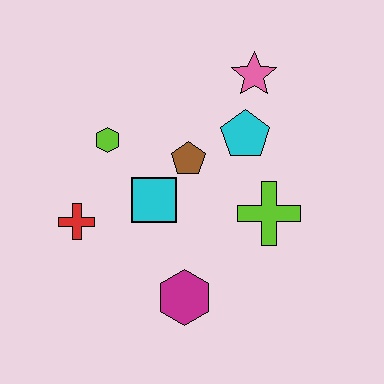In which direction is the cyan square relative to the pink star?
The cyan square is below the pink star.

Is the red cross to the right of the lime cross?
No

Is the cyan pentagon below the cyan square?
No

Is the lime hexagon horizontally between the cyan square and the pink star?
No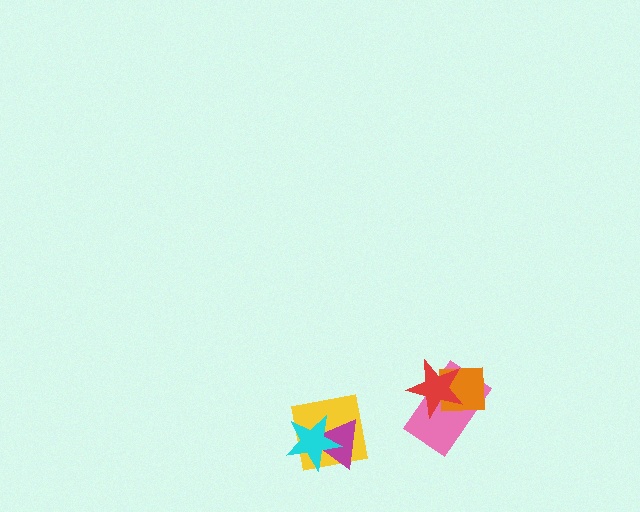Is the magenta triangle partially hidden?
Yes, it is partially covered by another shape.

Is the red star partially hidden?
No, no other shape covers it.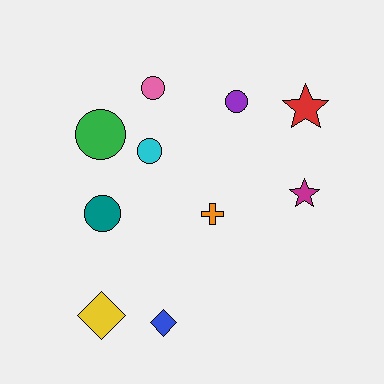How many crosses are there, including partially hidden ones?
There is 1 cross.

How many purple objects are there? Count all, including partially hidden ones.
There is 1 purple object.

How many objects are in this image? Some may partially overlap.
There are 10 objects.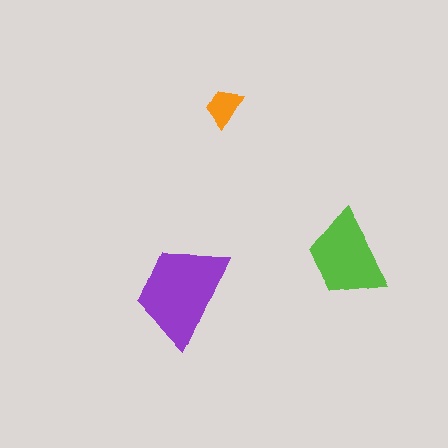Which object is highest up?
The orange trapezoid is topmost.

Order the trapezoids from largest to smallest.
the purple one, the lime one, the orange one.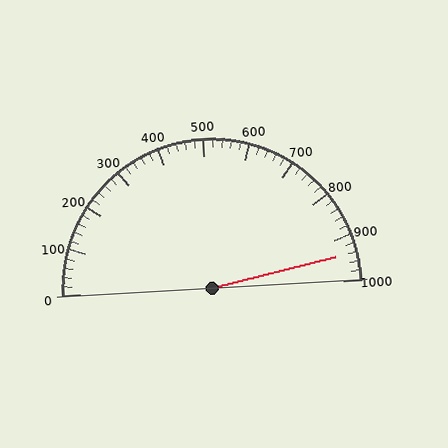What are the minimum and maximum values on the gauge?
The gauge ranges from 0 to 1000.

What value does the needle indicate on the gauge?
The needle indicates approximately 940.